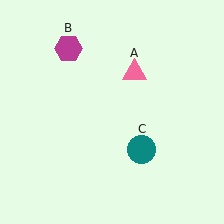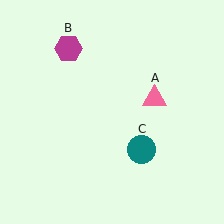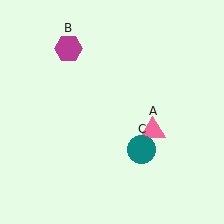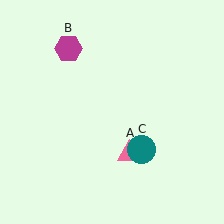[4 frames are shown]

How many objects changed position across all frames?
1 object changed position: pink triangle (object A).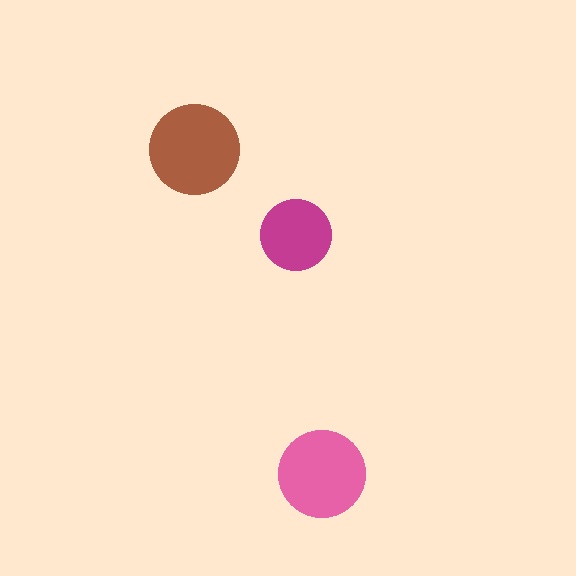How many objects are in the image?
There are 3 objects in the image.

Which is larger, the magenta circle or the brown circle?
The brown one.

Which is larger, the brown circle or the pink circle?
The brown one.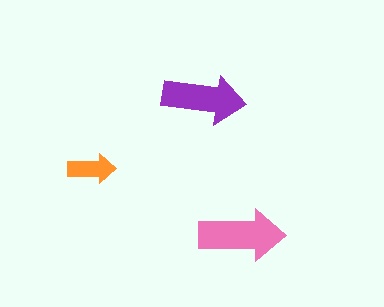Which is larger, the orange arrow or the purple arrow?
The purple one.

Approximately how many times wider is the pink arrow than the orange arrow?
About 2 times wider.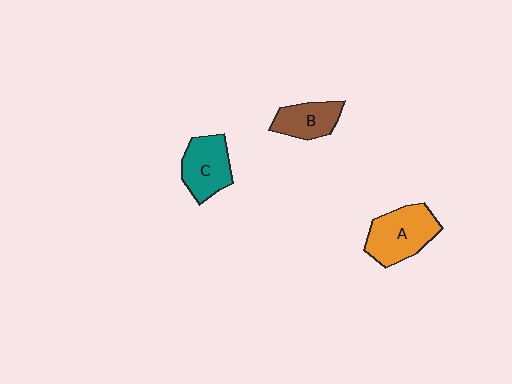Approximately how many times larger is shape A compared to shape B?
Approximately 1.5 times.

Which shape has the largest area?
Shape A (orange).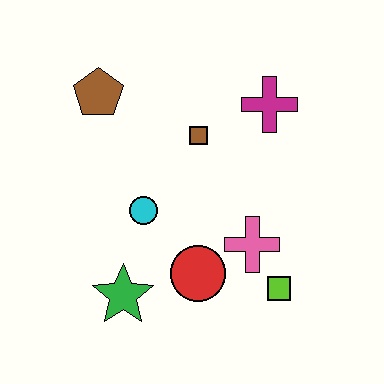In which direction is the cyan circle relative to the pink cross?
The cyan circle is to the left of the pink cross.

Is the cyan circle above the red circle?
Yes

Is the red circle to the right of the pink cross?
No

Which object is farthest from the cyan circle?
The magenta cross is farthest from the cyan circle.